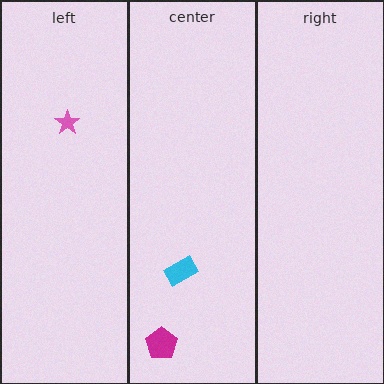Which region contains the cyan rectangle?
The center region.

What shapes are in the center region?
The cyan rectangle, the magenta pentagon.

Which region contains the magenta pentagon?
The center region.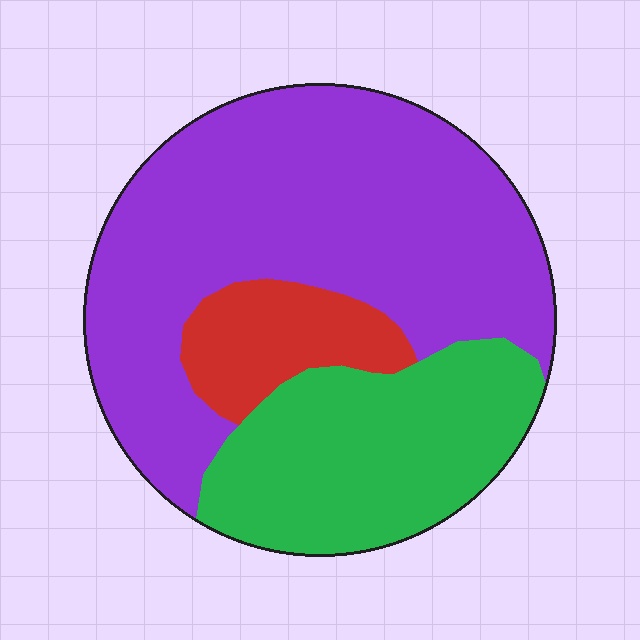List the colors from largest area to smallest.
From largest to smallest: purple, green, red.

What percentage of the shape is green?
Green takes up between a quarter and a half of the shape.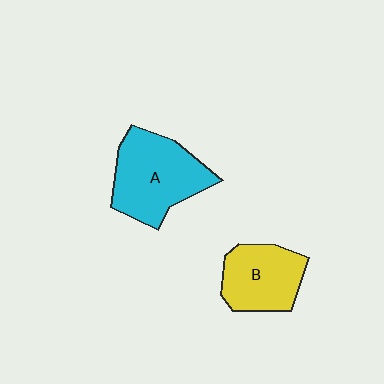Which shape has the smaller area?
Shape B (yellow).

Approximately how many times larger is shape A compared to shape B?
Approximately 1.3 times.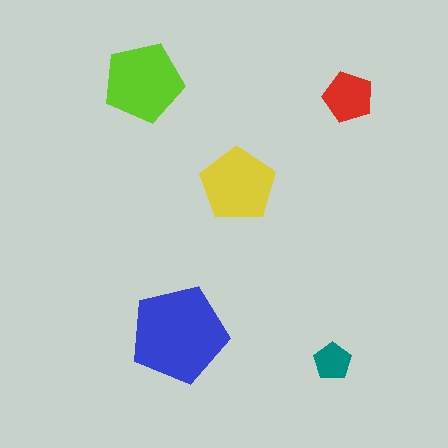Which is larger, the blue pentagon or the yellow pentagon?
The blue one.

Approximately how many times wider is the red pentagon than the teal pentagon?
About 1.5 times wider.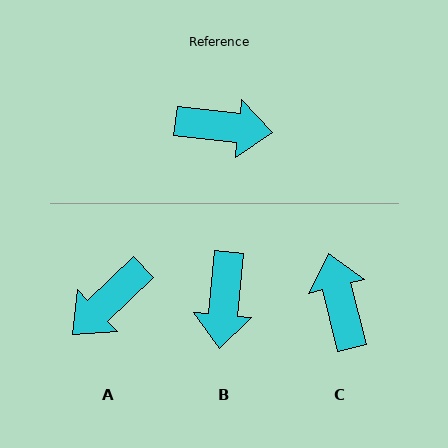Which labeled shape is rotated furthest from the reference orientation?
A, about 129 degrees away.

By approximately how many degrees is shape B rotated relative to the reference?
Approximately 89 degrees clockwise.